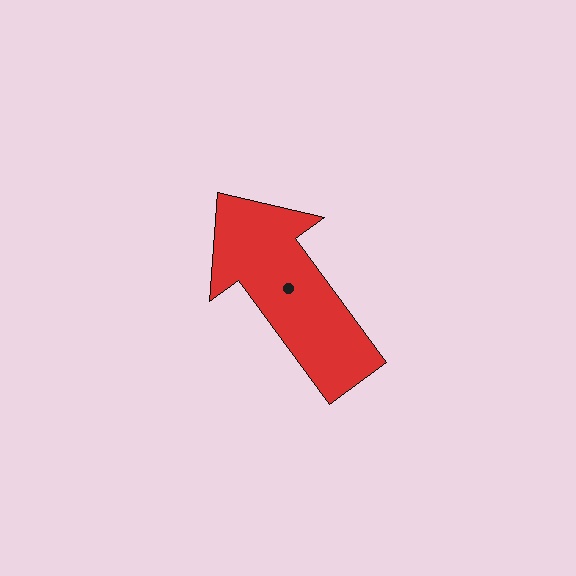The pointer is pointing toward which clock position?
Roughly 11 o'clock.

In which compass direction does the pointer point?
Northwest.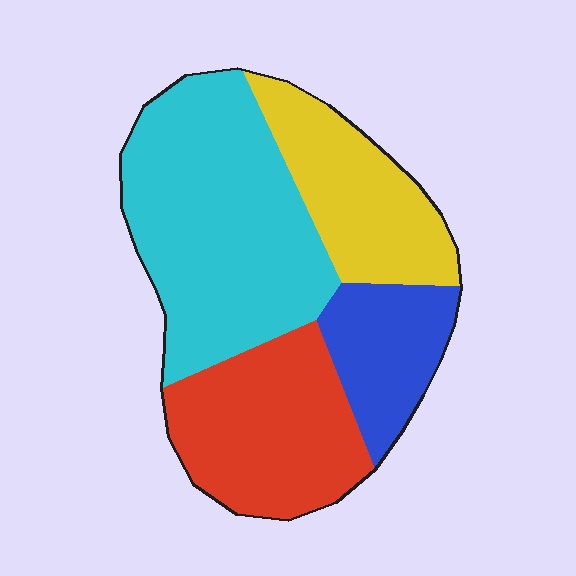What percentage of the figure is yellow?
Yellow covers roughly 20% of the figure.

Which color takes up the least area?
Blue, at roughly 15%.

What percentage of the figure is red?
Red covers roughly 25% of the figure.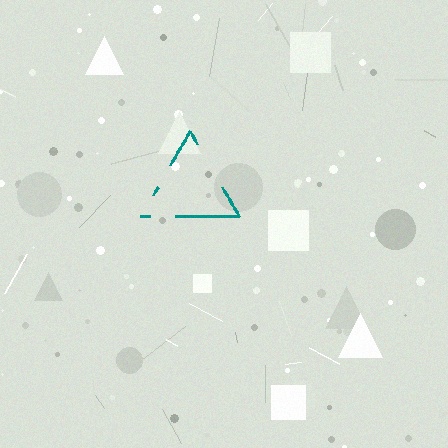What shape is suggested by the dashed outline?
The dashed outline suggests a triangle.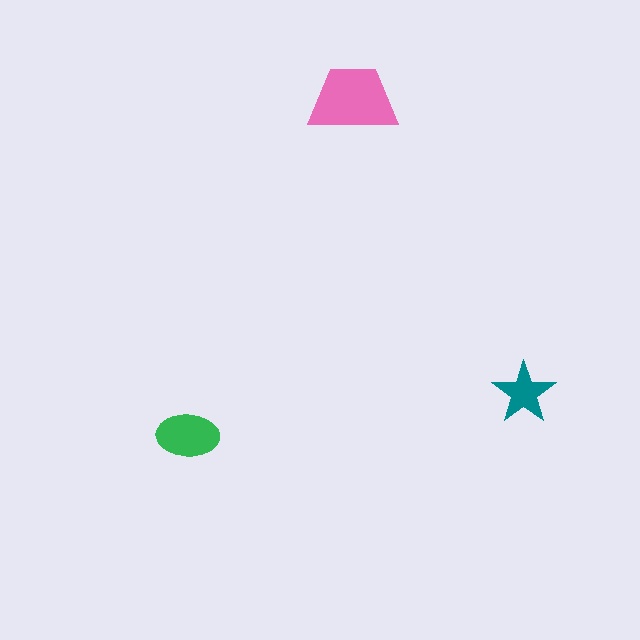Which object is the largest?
The pink trapezoid.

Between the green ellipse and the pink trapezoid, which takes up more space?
The pink trapezoid.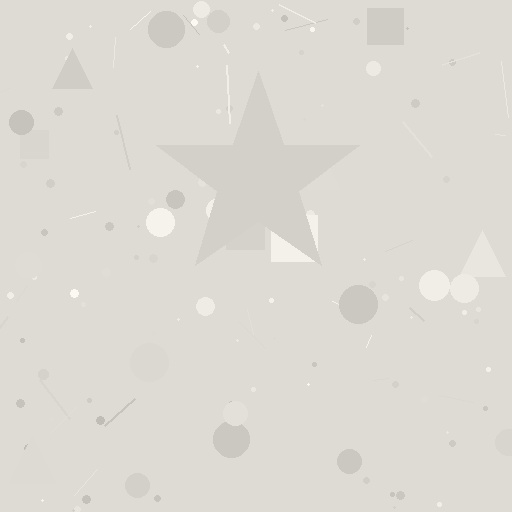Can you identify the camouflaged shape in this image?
The camouflaged shape is a star.